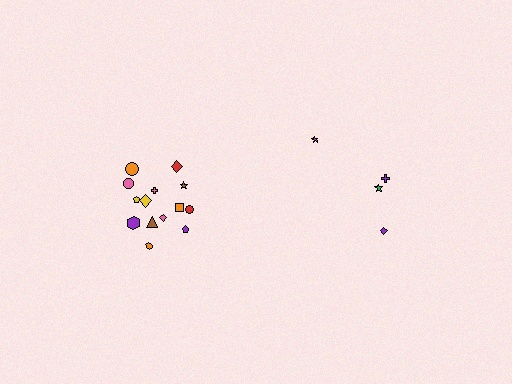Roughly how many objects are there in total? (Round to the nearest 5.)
Roughly 20 objects in total.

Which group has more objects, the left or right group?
The left group.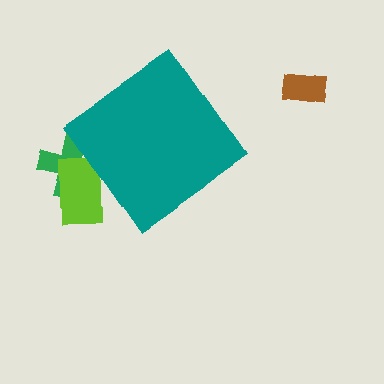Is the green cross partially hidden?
Yes, the green cross is partially hidden behind the teal diamond.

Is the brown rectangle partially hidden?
No, the brown rectangle is fully visible.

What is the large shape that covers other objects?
A teal diamond.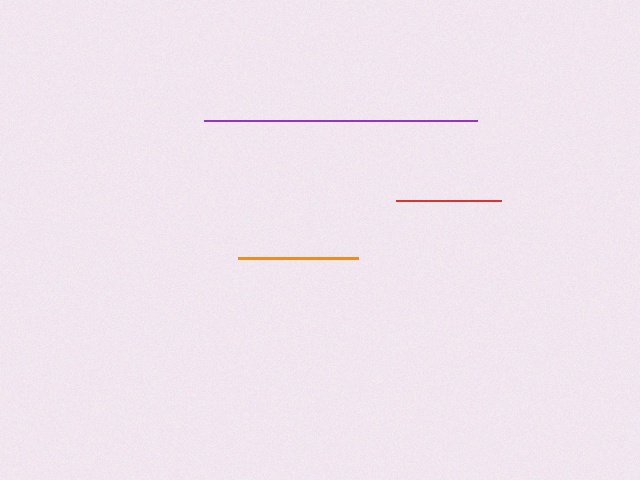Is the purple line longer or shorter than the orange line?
The purple line is longer than the orange line.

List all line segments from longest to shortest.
From longest to shortest: purple, orange, red.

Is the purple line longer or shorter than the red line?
The purple line is longer than the red line.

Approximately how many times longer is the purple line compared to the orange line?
The purple line is approximately 2.3 times the length of the orange line.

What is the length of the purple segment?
The purple segment is approximately 273 pixels long.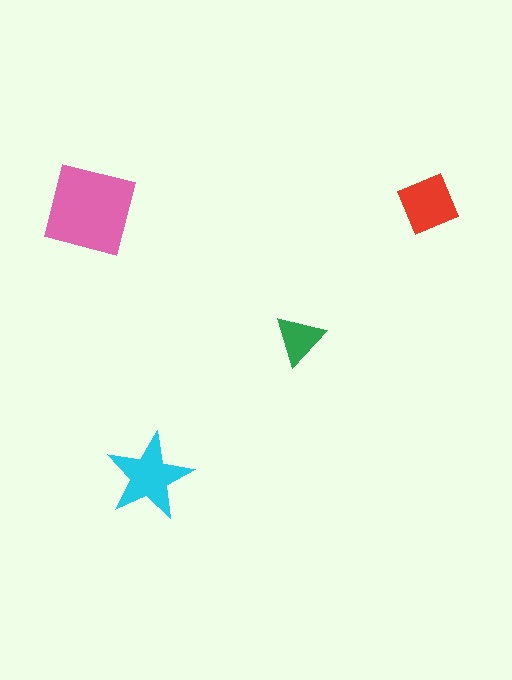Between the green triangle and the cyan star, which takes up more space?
The cyan star.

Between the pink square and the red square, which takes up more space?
The pink square.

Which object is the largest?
The pink square.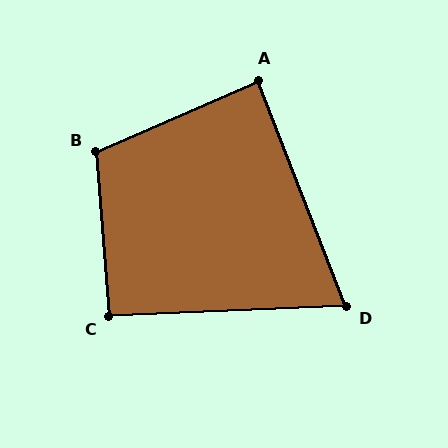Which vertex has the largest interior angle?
B, at approximately 109 degrees.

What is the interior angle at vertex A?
Approximately 88 degrees (approximately right).